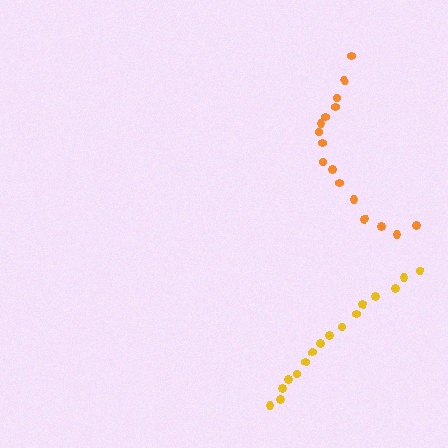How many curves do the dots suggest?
There are 2 distinct paths.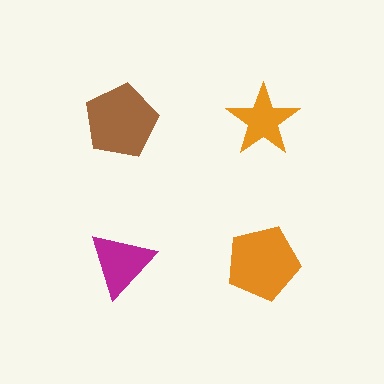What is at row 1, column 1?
A brown pentagon.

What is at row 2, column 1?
A magenta triangle.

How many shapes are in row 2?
2 shapes.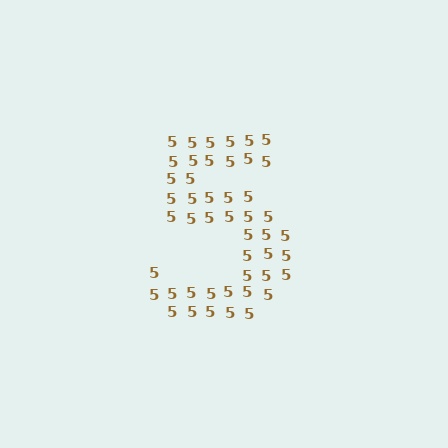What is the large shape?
The large shape is the digit 5.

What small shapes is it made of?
It is made of small digit 5's.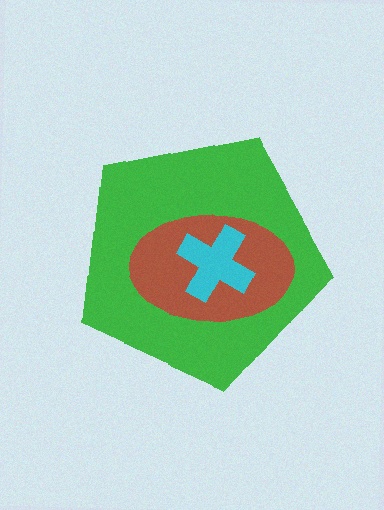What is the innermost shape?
The cyan cross.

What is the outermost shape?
The green pentagon.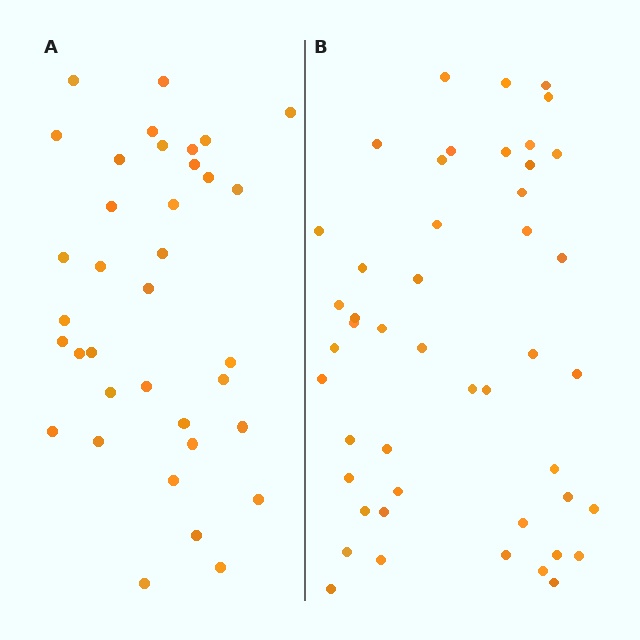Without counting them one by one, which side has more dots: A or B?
Region B (the right region) has more dots.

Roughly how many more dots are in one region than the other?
Region B has roughly 12 or so more dots than region A.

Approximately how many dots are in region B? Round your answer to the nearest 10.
About 50 dots. (The exact count is 47, which rounds to 50.)